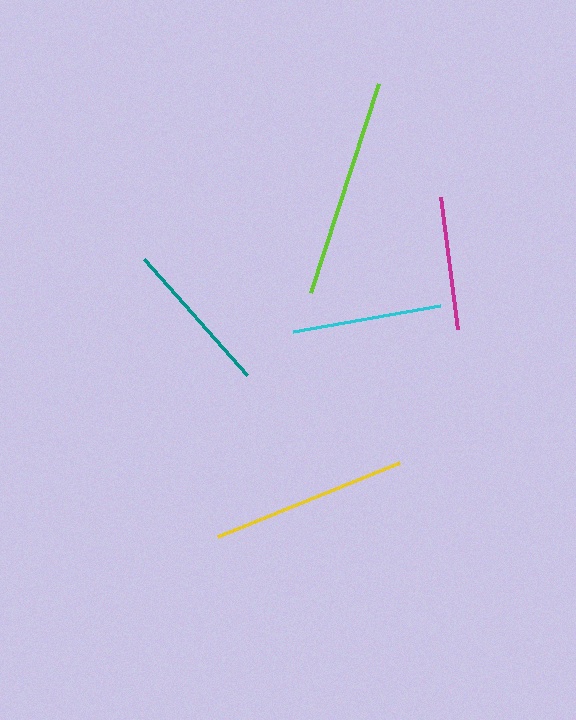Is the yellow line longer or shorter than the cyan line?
The yellow line is longer than the cyan line.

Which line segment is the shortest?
The magenta line is the shortest at approximately 133 pixels.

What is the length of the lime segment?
The lime segment is approximately 220 pixels long.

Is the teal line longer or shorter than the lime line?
The lime line is longer than the teal line.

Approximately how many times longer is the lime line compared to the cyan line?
The lime line is approximately 1.5 times the length of the cyan line.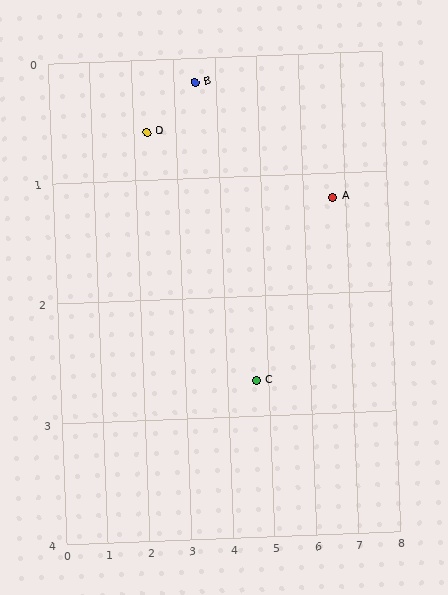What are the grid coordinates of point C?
Point C is at approximately (4.7, 2.7).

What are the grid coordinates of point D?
Point D is at approximately (2.3, 0.6).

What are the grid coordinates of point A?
Point A is at approximately (6.7, 1.2).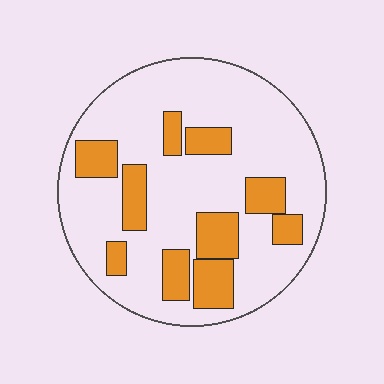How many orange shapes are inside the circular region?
10.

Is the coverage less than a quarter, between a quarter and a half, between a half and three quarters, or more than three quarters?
Less than a quarter.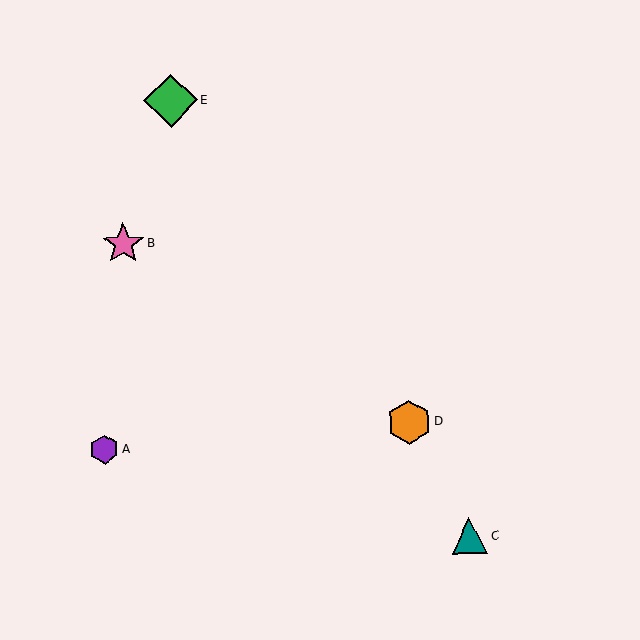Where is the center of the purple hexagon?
The center of the purple hexagon is at (104, 449).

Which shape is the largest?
The green diamond (labeled E) is the largest.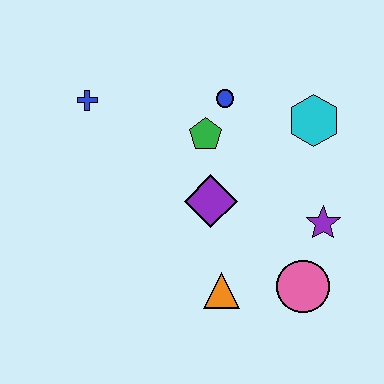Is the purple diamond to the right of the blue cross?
Yes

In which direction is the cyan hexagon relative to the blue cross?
The cyan hexagon is to the right of the blue cross.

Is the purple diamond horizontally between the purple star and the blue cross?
Yes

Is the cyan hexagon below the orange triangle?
No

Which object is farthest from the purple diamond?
The blue cross is farthest from the purple diamond.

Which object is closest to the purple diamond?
The green pentagon is closest to the purple diamond.